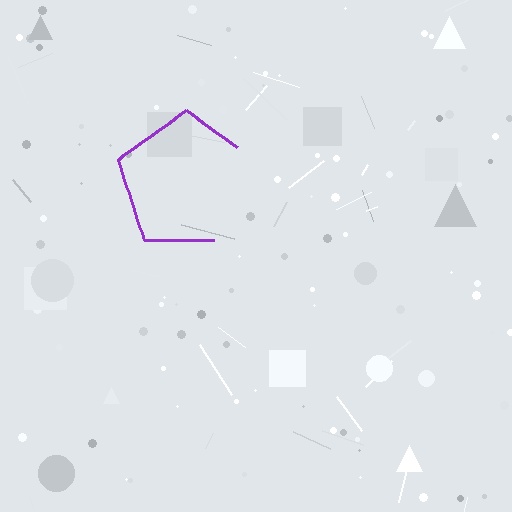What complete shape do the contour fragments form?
The contour fragments form a pentagon.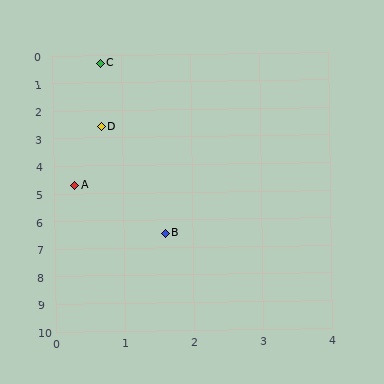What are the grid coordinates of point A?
Point A is at approximately (0.3, 4.7).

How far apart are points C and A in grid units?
Points C and A are about 4.4 grid units apart.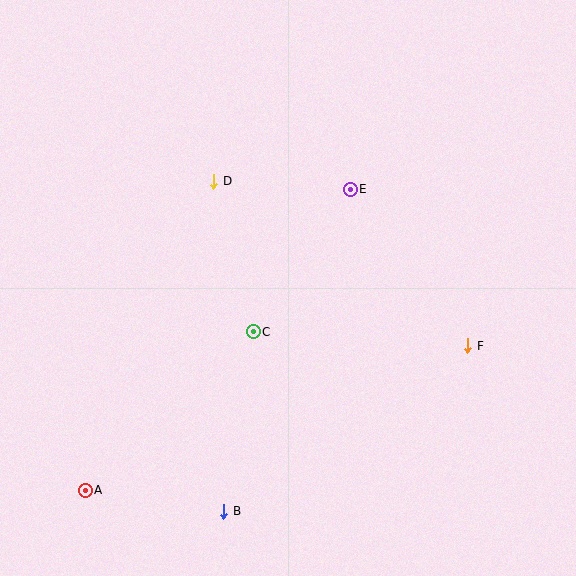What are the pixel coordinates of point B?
Point B is at (224, 511).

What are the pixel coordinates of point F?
Point F is at (468, 346).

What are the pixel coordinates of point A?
Point A is at (85, 490).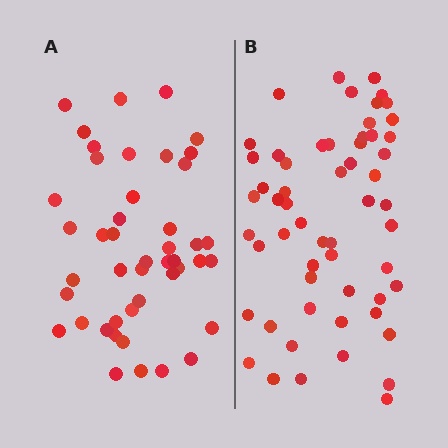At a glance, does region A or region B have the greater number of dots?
Region B (the right region) has more dots.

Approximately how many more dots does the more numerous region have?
Region B has roughly 12 or so more dots than region A.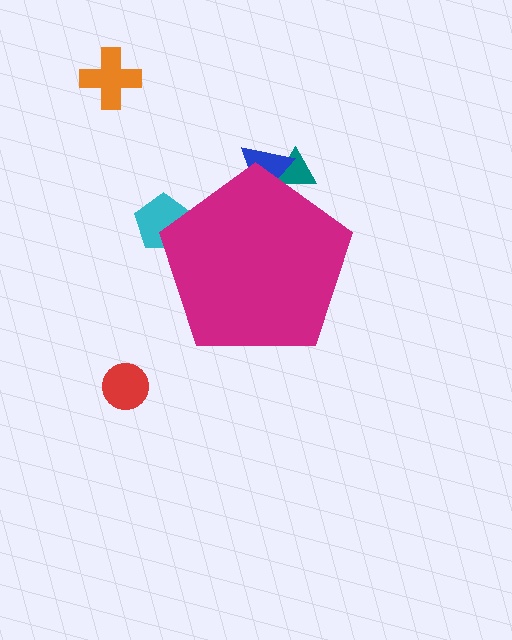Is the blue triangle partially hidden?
Yes, the blue triangle is partially hidden behind the magenta pentagon.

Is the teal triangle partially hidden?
Yes, the teal triangle is partially hidden behind the magenta pentagon.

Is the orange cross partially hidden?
No, the orange cross is fully visible.